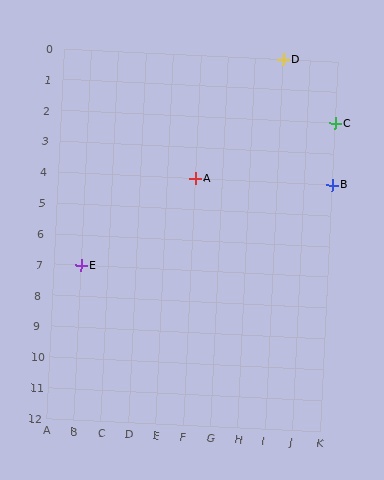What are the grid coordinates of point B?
Point B is at grid coordinates (K, 4).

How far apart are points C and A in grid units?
Points C and A are 5 columns and 2 rows apart (about 5.4 grid units diagonally).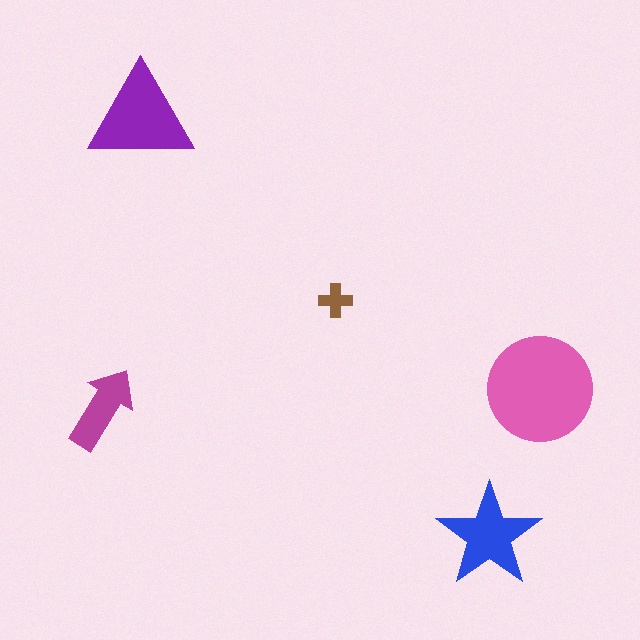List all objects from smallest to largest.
The brown cross, the magenta arrow, the blue star, the purple triangle, the pink circle.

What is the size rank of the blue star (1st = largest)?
3rd.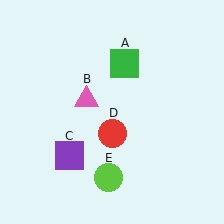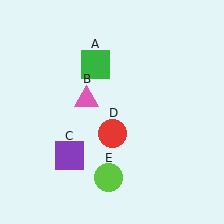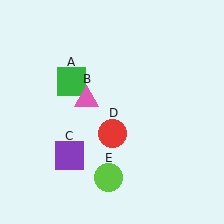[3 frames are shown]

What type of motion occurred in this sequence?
The green square (object A) rotated counterclockwise around the center of the scene.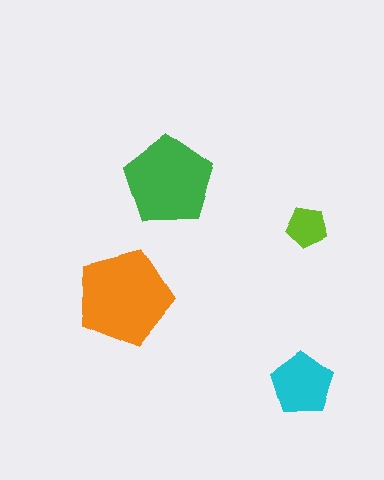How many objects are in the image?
There are 4 objects in the image.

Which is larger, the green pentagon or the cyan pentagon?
The green one.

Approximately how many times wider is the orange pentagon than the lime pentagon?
About 2.5 times wider.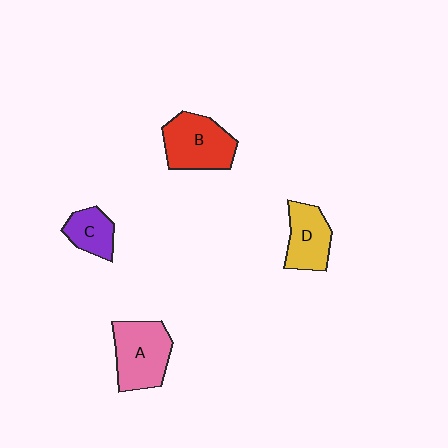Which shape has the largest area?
Shape A (pink).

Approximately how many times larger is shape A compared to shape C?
Approximately 1.8 times.